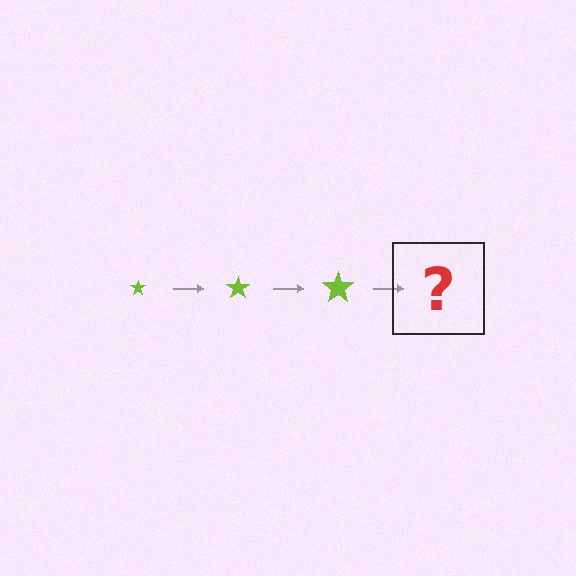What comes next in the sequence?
The next element should be a lime star, larger than the previous one.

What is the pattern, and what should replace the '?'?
The pattern is that the star gets progressively larger each step. The '?' should be a lime star, larger than the previous one.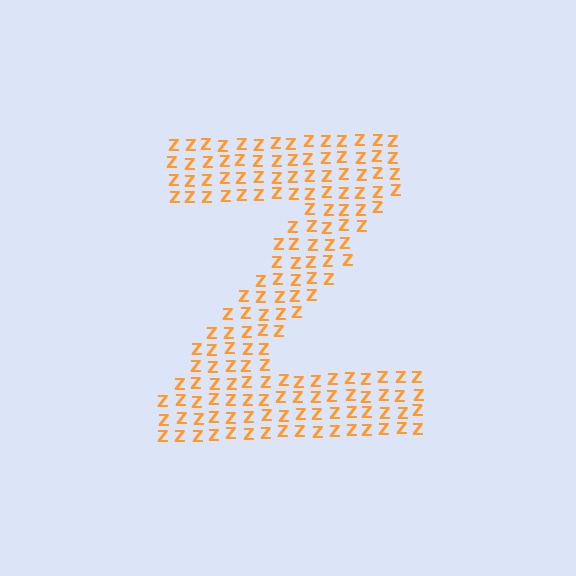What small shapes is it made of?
It is made of small letter Z's.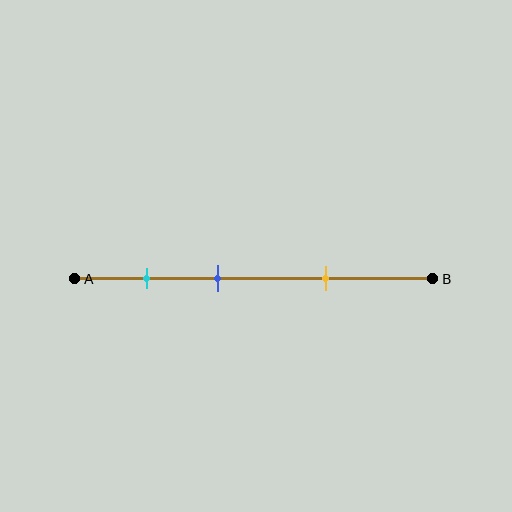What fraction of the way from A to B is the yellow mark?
The yellow mark is approximately 70% (0.7) of the way from A to B.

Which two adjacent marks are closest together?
The cyan and blue marks are the closest adjacent pair.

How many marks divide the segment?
There are 3 marks dividing the segment.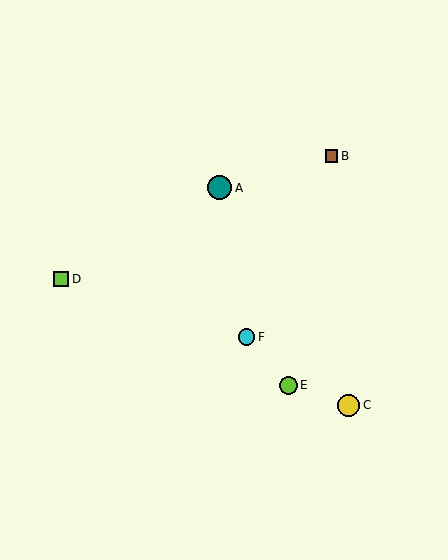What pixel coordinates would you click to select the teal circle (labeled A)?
Click at (220, 188) to select the teal circle A.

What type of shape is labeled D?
Shape D is a lime square.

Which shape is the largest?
The teal circle (labeled A) is the largest.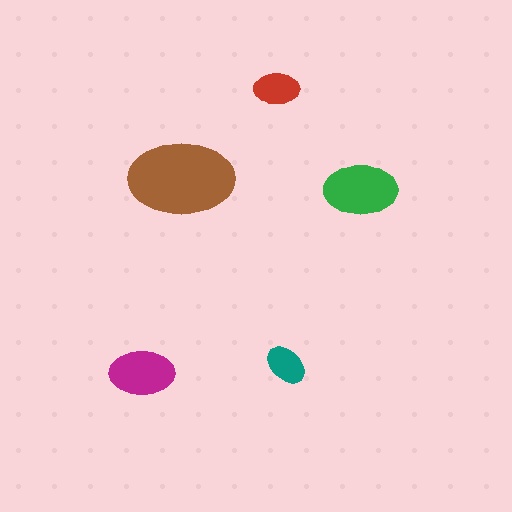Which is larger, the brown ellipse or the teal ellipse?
The brown one.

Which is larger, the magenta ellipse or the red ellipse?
The magenta one.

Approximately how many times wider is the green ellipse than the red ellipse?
About 1.5 times wider.